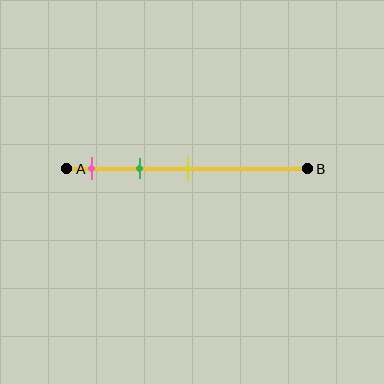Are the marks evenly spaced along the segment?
Yes, the marks are approximately evenly spaced.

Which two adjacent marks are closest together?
The pink and green marks are the closest adjacent pair.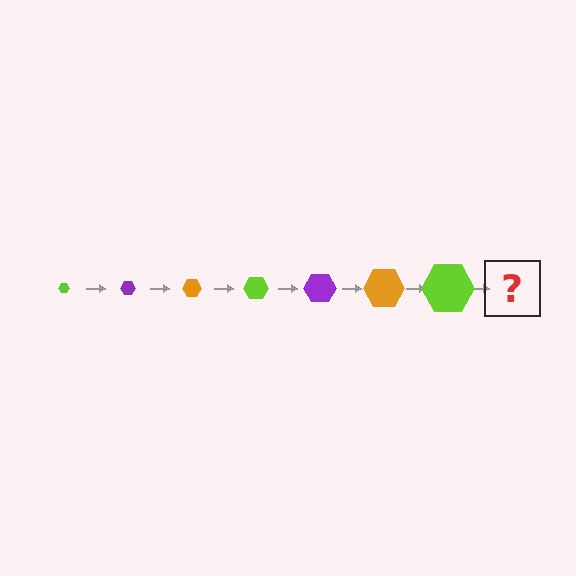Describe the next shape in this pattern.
It should be a purple hexagon, larger than the previous one.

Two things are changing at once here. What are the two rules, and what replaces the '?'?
The two rules are that the hexagon grows larger each step and the color cycles through lime, purple, and orange. The '?' should be a purple hexagon, larger than the previous one.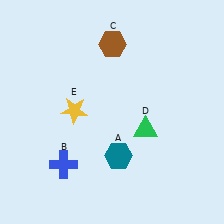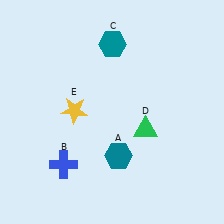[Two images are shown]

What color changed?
The hexagon (C) changed from brown in Image 1 to teal in Image 2.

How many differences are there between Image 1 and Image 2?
There is 1 difference between the two images.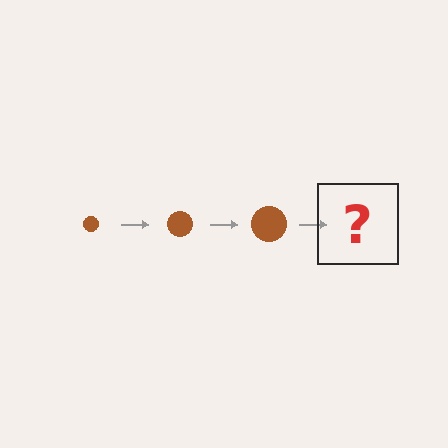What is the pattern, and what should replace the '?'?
The pattern is that the circle gets progressively larger each step. The '?' should be a brown circle, larger than the previous one.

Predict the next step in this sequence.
The next step is a brown circle, larger than the previous one.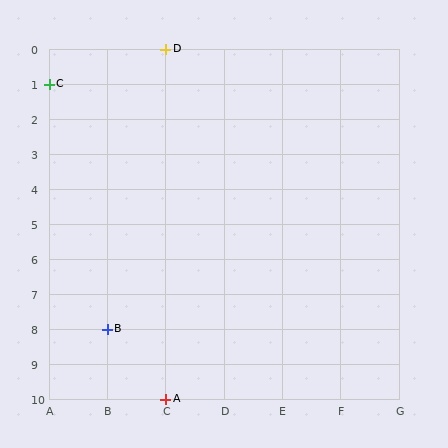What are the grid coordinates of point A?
Point A is at grid coordinates (C, 10).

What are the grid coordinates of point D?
Point D is at grid coordinates (C, 0).